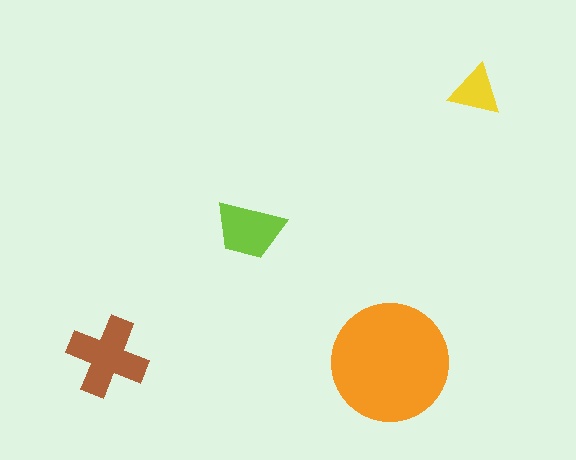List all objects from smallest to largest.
The yellow triangle, the lime trapezoid, the brown cross, the orange circle.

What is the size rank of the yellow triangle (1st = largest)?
4th.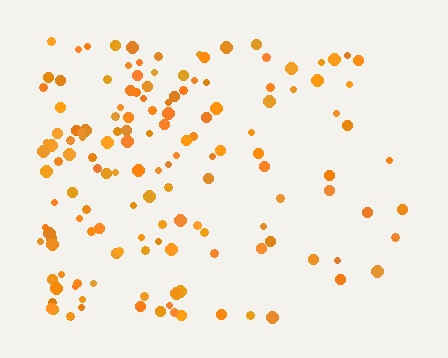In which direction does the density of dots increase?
From right to left, with the left side densest.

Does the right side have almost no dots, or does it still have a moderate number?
Still a moderate number, just noticeably fewer than the left.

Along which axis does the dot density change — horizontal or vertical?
Horizontal.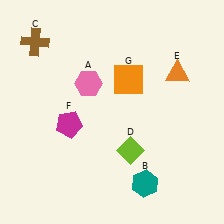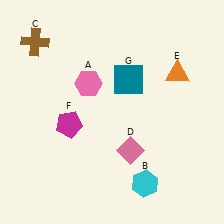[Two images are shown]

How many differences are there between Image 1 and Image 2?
There are 3 differences between the two images.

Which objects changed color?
B changed from teal to cyan. D changed from lime to pink. G changed from orange to teal.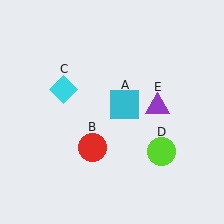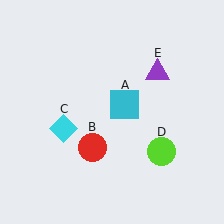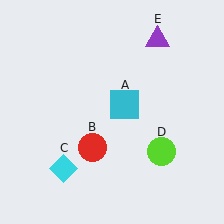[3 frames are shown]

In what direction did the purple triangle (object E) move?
The purple triangle (object E) moved up.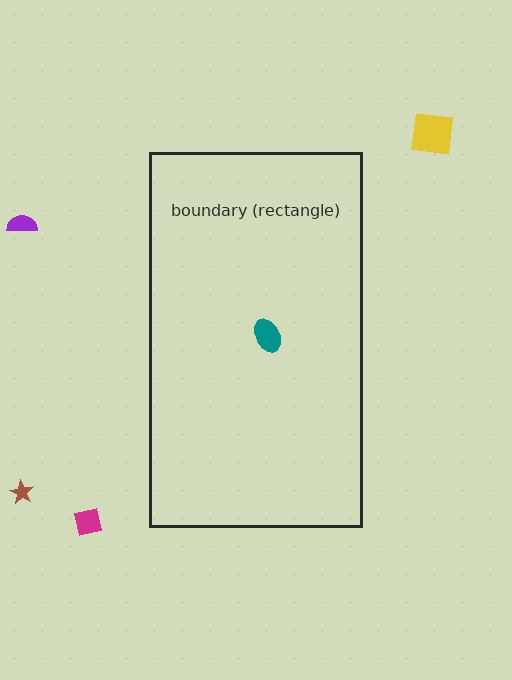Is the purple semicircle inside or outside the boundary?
Outside.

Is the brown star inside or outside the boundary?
Outside.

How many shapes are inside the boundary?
1 inside, 4 outside.